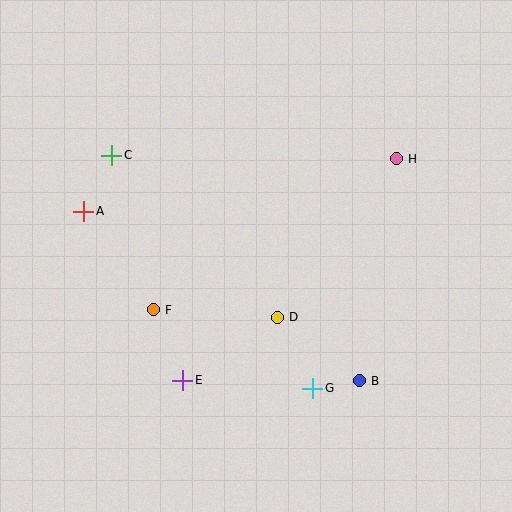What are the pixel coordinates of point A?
Point A is at (84, 211).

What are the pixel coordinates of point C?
Point C is at (112, 155).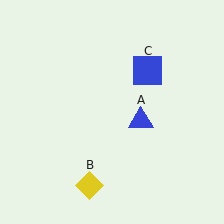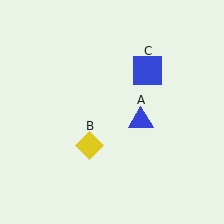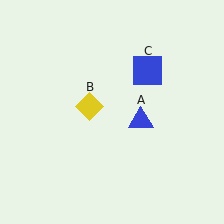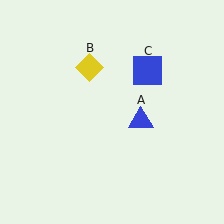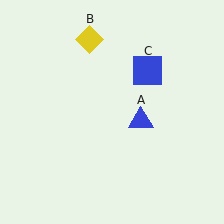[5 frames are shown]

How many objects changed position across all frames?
1 object changed position: yellow diamond (object B).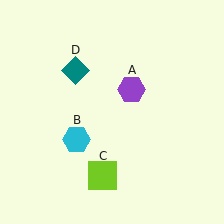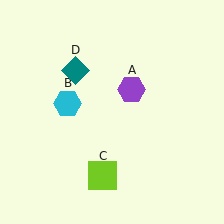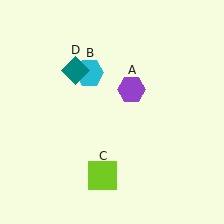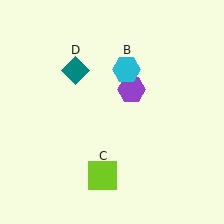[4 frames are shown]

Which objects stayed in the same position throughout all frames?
Purple hexagon (object A) and lime square (object C) and teal diamond (object D) remained stationary.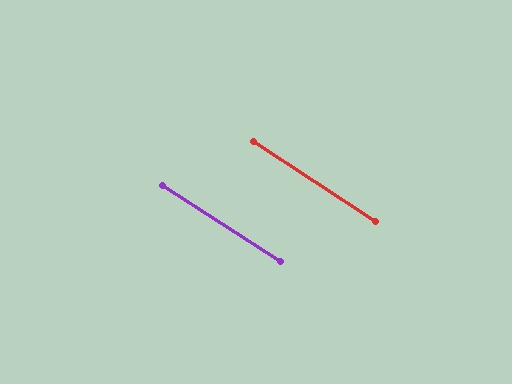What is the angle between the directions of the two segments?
Approximately 1 degree.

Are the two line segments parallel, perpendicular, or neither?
Parallel — their directions differ by only 0.7°.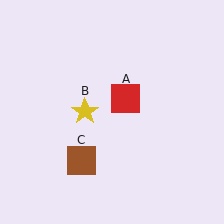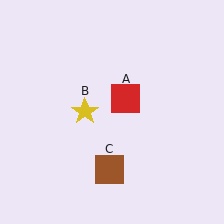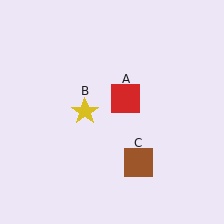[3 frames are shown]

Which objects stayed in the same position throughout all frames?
Red square (object A) and yellow star (object B) remained stationary.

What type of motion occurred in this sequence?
The brown square (object C) rotated counterclockwise around the center of the scene.